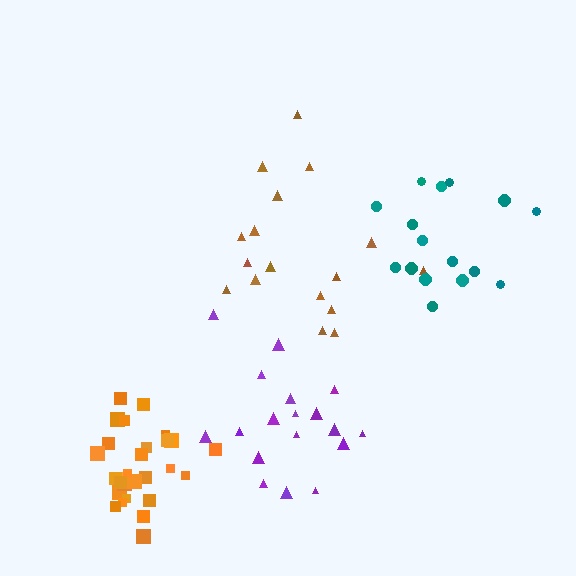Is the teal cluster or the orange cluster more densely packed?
Orange.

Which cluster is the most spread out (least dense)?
Brown.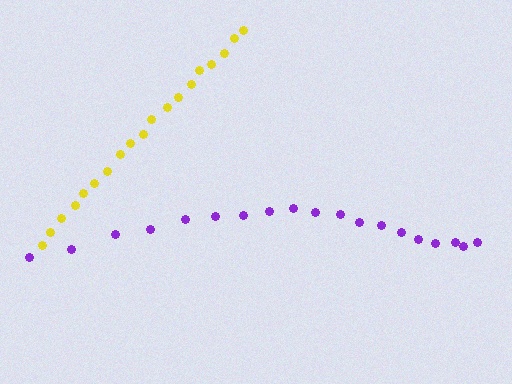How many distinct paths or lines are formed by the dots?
There are 2 distinct paths.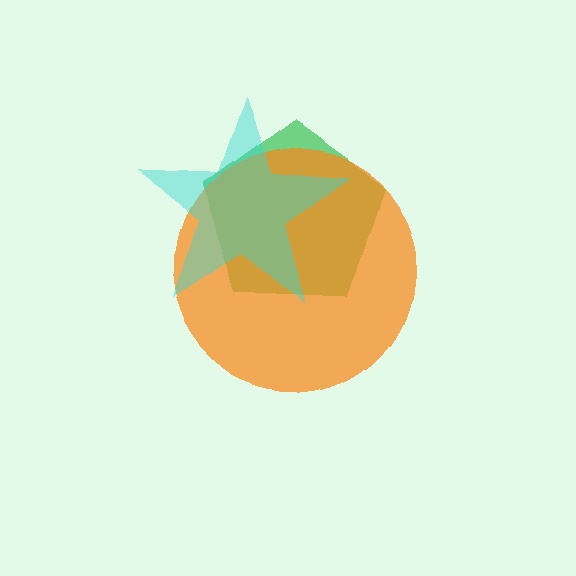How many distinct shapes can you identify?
There are 3 distinct shapes: a green pentagon, an orange circle, a cyan star.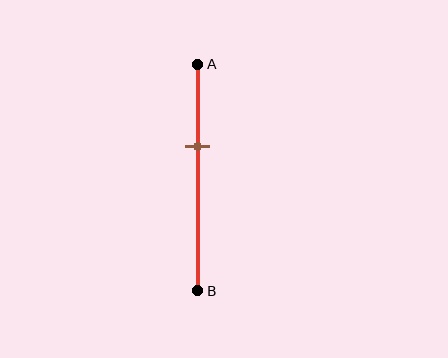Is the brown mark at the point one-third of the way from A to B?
No, the mark is at about 35% from A, not at the 33% one-third point.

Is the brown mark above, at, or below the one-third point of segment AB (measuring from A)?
The brown mark is below the one-third point of segment AB.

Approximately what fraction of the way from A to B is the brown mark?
The brown mark is approximately 35% of the way from A to B.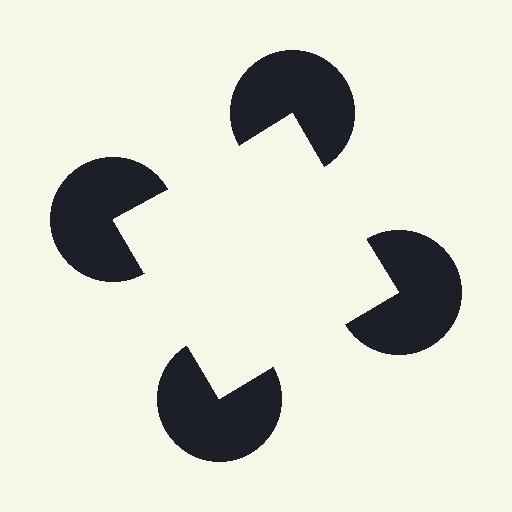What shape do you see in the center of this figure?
An illusory square — its edges are inferred from the aligned wedge cuts in the pac-man discs, not physically drawn.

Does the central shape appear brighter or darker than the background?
It typically appears slightly brighter than the background, even though no actual brightness change is drawn.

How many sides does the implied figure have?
4 sides.